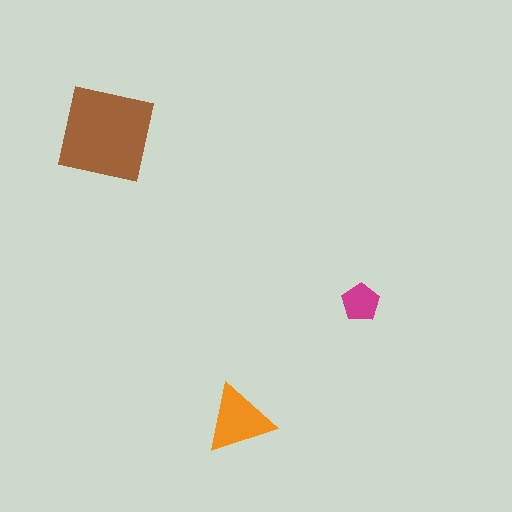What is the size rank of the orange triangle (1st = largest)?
2nd.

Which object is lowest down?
The orange triangle is bottommost.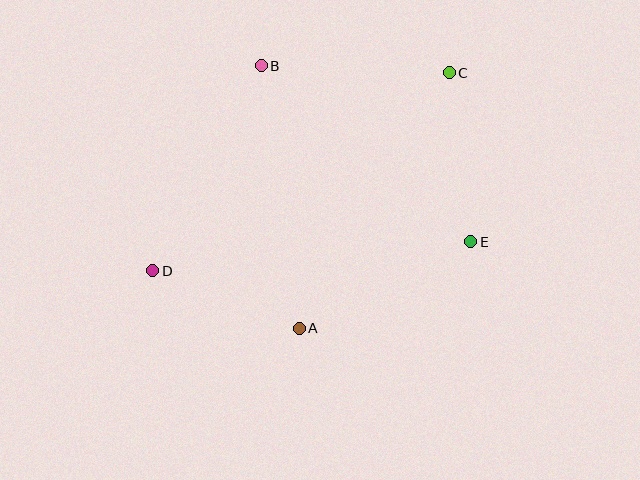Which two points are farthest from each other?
Points C and D are farthest from each other.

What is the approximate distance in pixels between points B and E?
The distance between B and E is approximately 274 pixels.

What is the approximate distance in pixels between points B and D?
The distance between B and D is approximately 232 pixels.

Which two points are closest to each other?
Points A and D are closest to each other.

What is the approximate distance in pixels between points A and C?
The distance between A and C is approximately 297 pixels.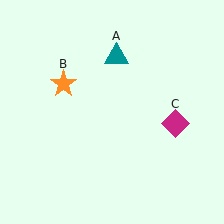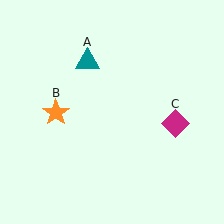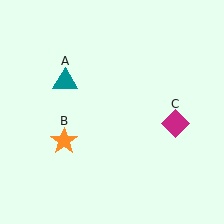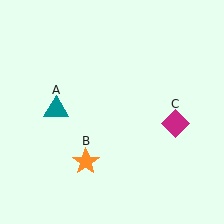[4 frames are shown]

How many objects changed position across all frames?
2 objects changed position: teal triangle (object A), orange star (object B).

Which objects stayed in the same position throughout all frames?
Magenta diamond (object C) remained stationary.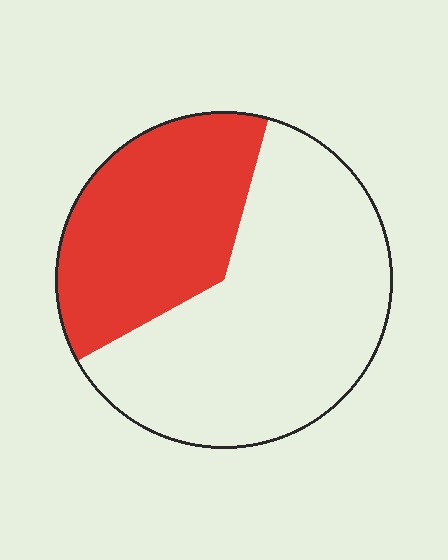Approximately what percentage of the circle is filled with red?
Approximately 35%.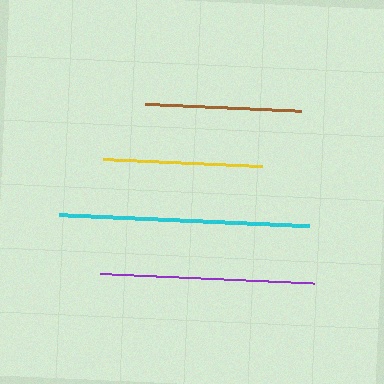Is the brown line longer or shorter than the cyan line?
The cyan line is longer than the brown line.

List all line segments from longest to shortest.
From longest to shortest: cyan, purple, yellow, brown.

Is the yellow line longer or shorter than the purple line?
The purple line is longer than the yellow line.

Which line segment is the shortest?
The brown line is the shortest at approximately 155 pixels.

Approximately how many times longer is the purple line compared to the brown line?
The purple line is approximately 1.4 times the length of the brown line.